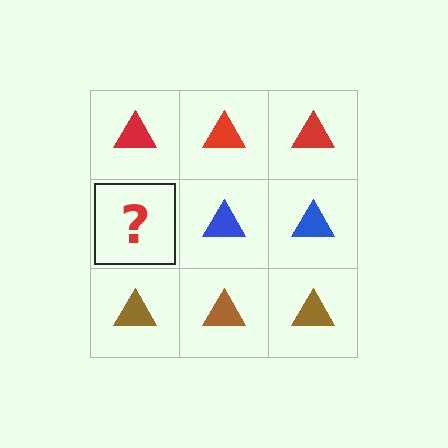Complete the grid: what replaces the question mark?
The question mark should be replaced with a blue triangle.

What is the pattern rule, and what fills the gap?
The rule is that each row has a consistent color. The gap should be filled with a blue triangle.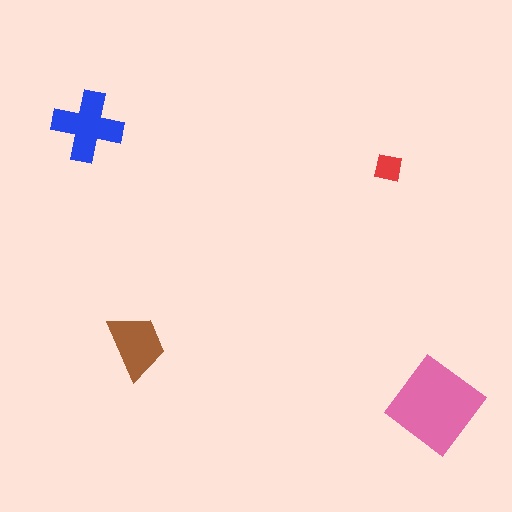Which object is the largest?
The pink diamond.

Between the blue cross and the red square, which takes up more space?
The blue cross.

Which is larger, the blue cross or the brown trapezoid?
The blue cross.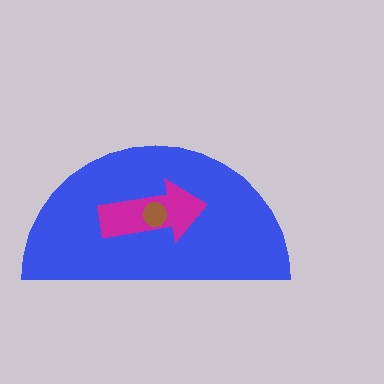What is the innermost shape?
The brown circle.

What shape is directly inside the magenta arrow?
The brown circle.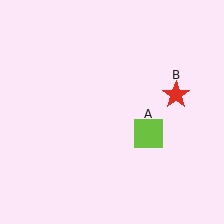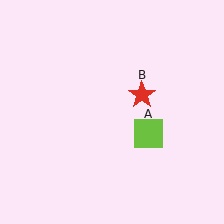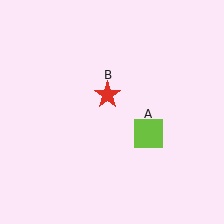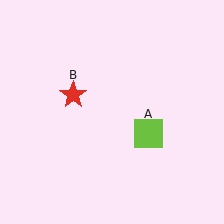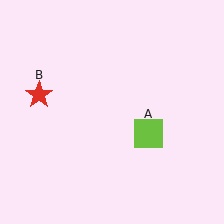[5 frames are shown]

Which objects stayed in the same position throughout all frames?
Lime square (object A) remained stationary.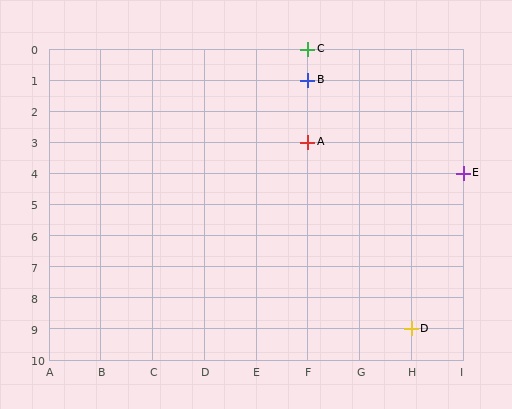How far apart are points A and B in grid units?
Points A and B are 2 rows apart.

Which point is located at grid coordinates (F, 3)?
Point A is at (F, 3).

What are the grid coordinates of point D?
Point D is at grid coordinates (H, 9).